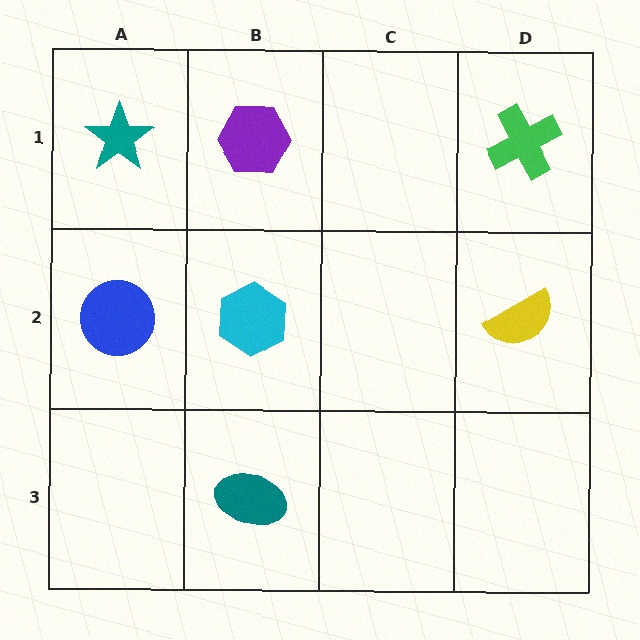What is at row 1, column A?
A teal star.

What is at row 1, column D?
A green cross.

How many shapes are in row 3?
1 shape.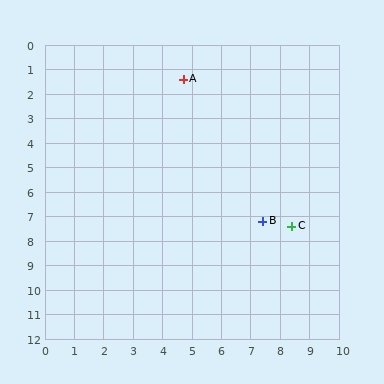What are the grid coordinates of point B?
Point B is at approximately (7.4, 7.2).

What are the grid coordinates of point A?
Point A is at approximately (4.7, 1.4).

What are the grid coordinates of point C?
Point C is at approximately (8.4, 7.4).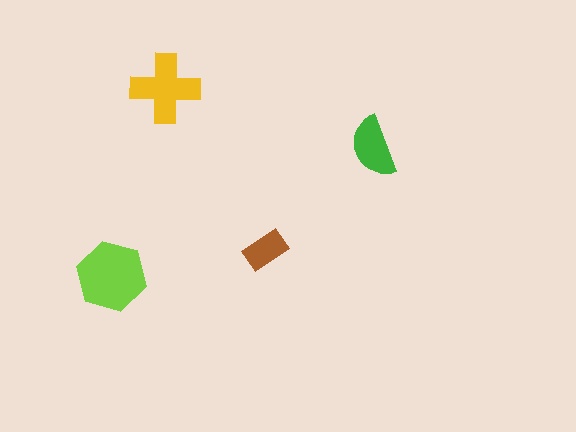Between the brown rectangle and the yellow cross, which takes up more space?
The yellow cross.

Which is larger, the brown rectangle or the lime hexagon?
The lime hexagon.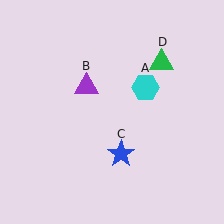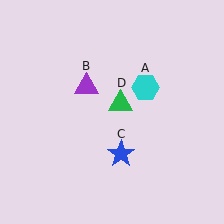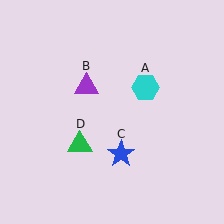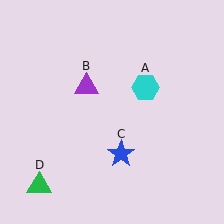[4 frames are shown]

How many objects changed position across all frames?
1 object changed position: green triangle (object D).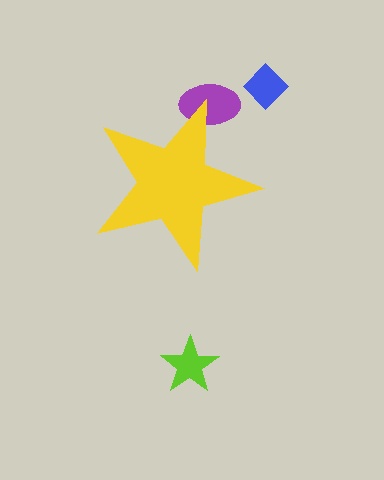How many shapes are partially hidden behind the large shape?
1 shape is partially hidden.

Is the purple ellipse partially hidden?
Yes, the purple ellipse is partially hidden behind the yellow star.